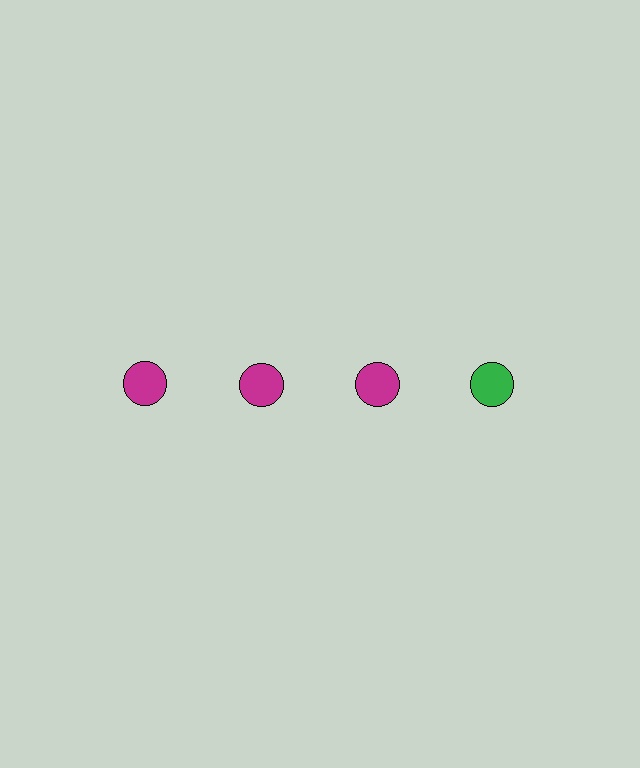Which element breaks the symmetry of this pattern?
The green circle in the top row, second from right column breaks the symmetry. All other shapes are magenta circles.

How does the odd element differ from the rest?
It has a different color: green instead of magenta.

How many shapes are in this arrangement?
There are 4 shapes arranged in a grid pattern.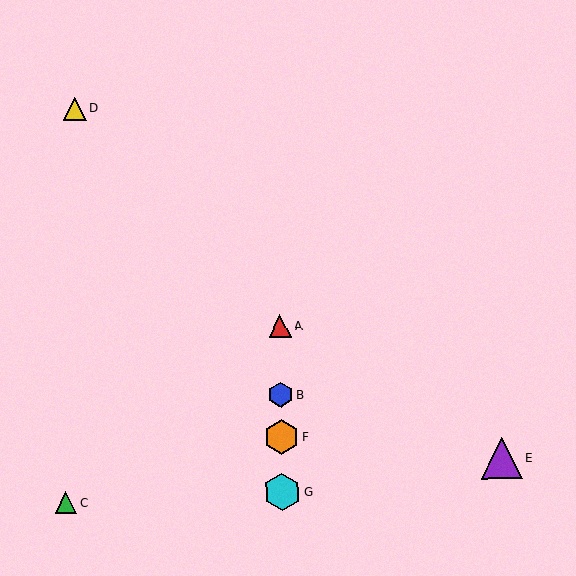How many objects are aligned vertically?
4 objects (A, B, F, G) are aligned vertically.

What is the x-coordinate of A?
Object A is at x≈280.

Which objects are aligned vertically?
Objects A, B, F, G are aligned vertically.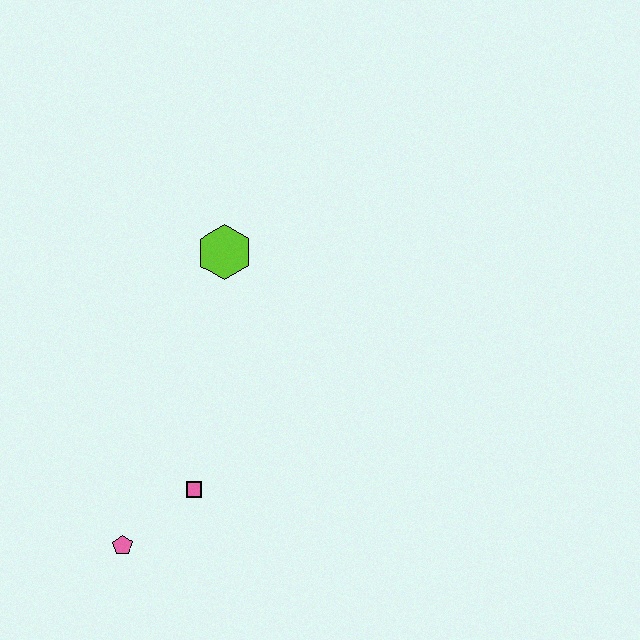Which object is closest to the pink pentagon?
The pink square is closest to the pink pentagon.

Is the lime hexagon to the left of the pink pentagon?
No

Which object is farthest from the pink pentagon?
The lime hexagon is farthest from the pink pentagon.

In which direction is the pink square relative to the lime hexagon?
The pink square is below the lime hexagon.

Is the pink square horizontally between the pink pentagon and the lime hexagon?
Yes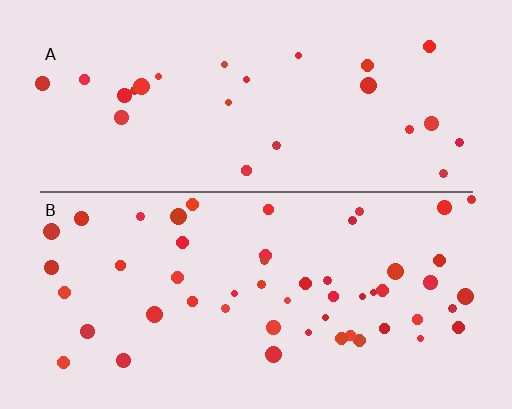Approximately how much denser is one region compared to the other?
Approximately 2.0× — region B over region A.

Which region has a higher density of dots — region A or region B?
B (the bottom).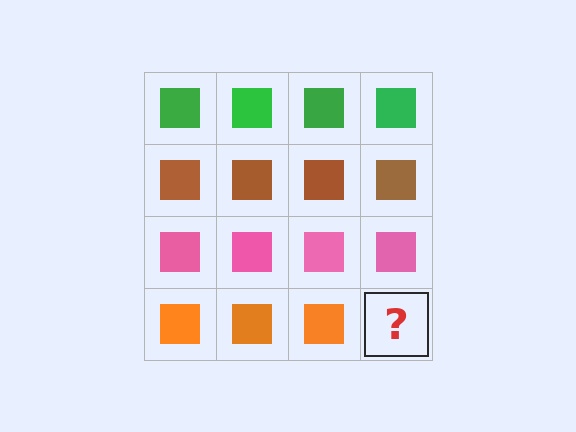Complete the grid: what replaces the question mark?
The question mark should be replaced with an orange square.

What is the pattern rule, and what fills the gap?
The rule is that each row has a consistent color. The gap should be filled with an orange square.